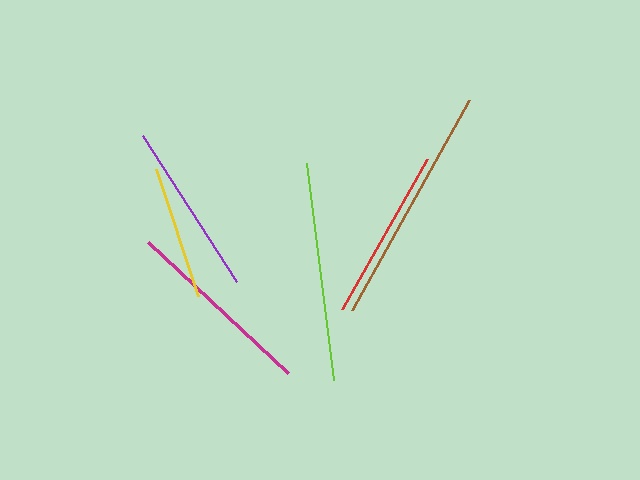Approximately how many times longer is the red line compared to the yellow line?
The red line is approximately 1.3 times the length of the yellow line.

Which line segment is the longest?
The brown line is the longest at approximately 240 pixels.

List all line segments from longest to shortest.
From longest to shortest: brown, lime, magenta, purple, red, yellow.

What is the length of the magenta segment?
The magenta segment is approximately 192 pixels long.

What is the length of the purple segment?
The purple segment is approximately 173 pixels long.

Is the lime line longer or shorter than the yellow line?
The lime line is longer than the yellow line.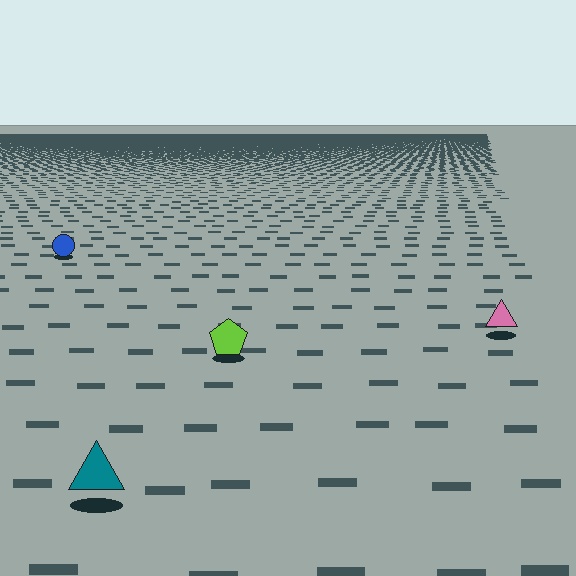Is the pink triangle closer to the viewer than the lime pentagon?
No. The lime pentagon is closer — you can tell from the texture gradient: the ground texture is coarser near it.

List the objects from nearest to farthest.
From nearest to farthest: the teal triangle, the lime pentagon, the pink triangle, the blue circle.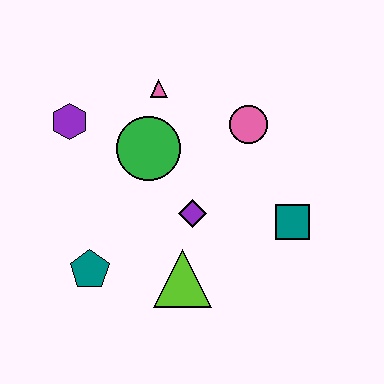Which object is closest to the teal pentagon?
The lime triangle is closest to the teal pentagon.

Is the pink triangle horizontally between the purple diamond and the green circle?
Yes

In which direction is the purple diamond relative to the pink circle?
The purple diamond is below the pink circle.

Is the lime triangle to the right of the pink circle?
No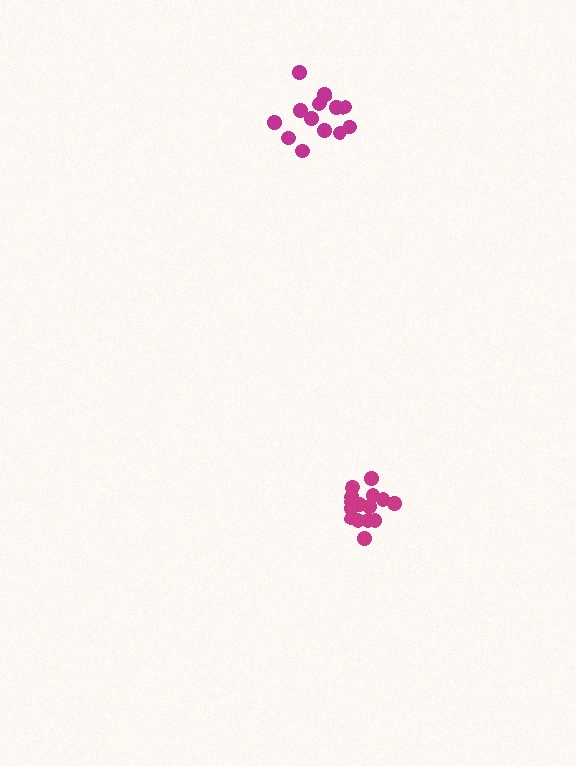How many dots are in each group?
Group 1: 15 dots, Group 2: 14 dots (29 total).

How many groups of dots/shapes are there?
There are 2 groups.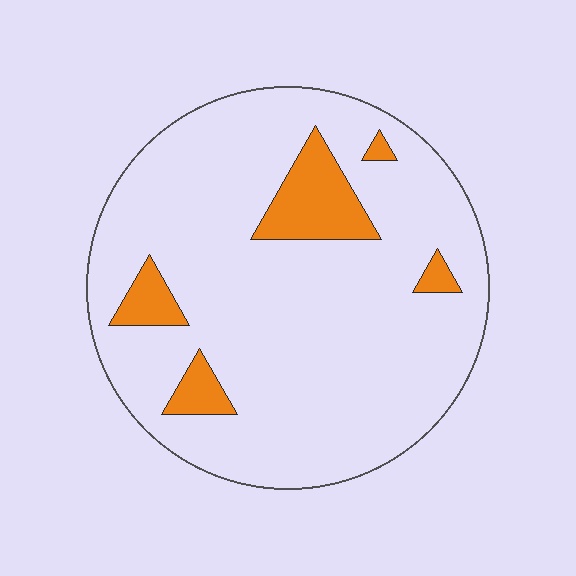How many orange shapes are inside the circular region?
5.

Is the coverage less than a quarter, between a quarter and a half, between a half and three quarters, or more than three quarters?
Less than a quarter.